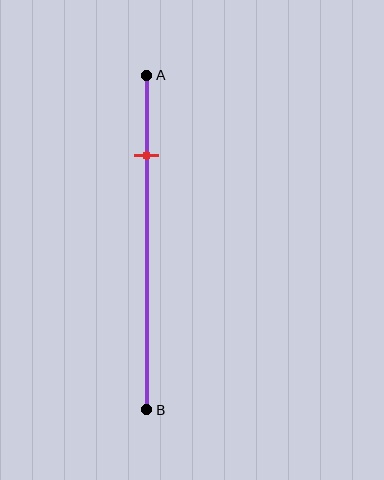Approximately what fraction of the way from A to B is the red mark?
The red mark is approximately 25% of the way from A to B.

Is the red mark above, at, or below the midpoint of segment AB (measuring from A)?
The red mark is above the midpoint of segment AB.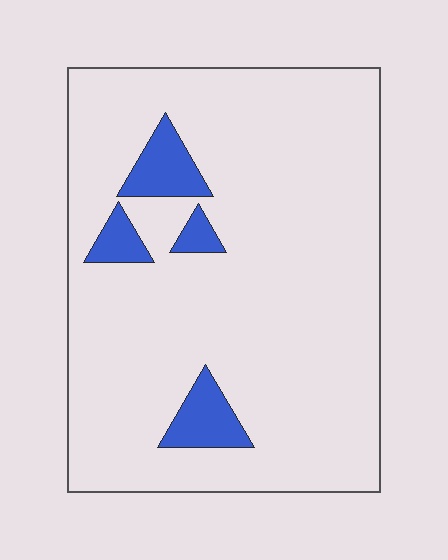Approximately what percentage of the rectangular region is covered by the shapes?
Approximately 10%.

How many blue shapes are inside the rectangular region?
4.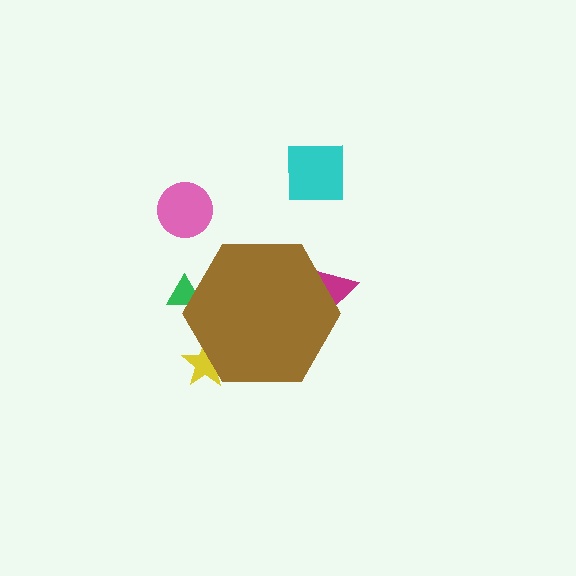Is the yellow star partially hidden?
Yes, the yellow star is partially hidden behind the brown hexagon.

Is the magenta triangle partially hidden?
Yes, the magenta triangle is partially hidden behind the brown hexagon.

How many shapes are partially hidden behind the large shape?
3 shapes are partially hidden.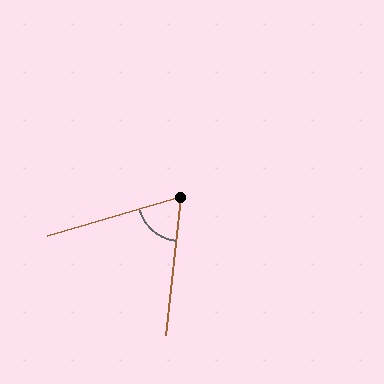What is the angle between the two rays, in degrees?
Approximately 68 degrees.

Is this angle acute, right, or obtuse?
It is acute.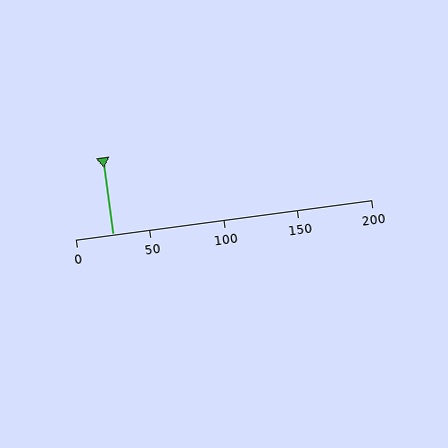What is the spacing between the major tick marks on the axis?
The major ticks are spaced 50 apart.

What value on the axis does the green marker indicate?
The marker indicates approximately 25.